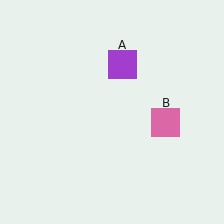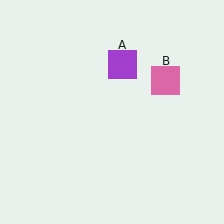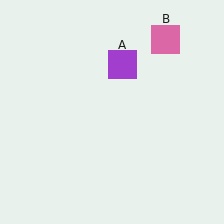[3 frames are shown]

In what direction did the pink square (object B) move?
The pink square (object B) moved up.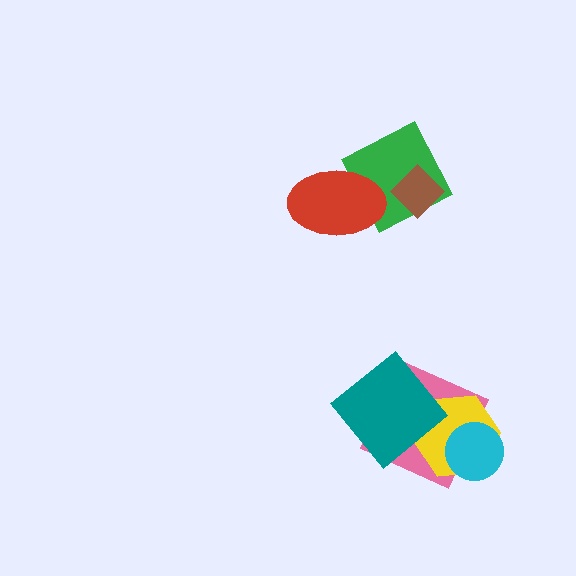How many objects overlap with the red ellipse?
1 object overlaps with the red ellipse.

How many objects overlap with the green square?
2 objects overlap with the green square.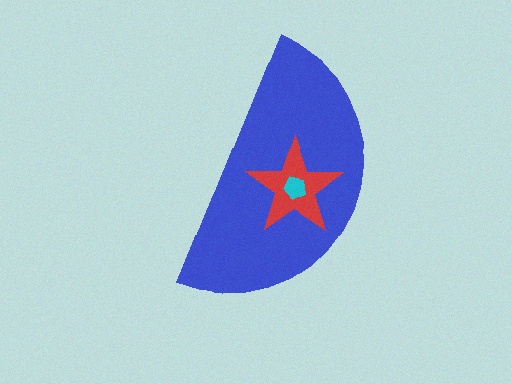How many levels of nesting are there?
3.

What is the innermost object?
The cyan pentagon.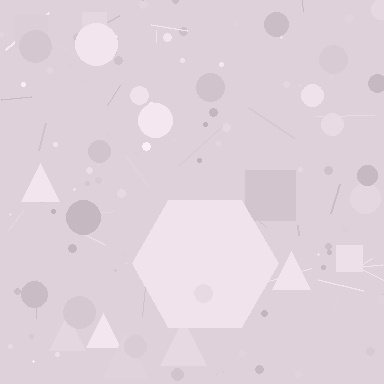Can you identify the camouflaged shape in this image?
The camouflaged shape is a hexagon.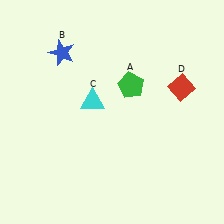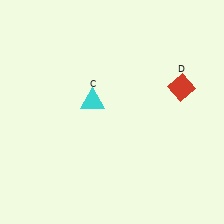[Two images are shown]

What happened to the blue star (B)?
The blue star (B) was removed in Image 2. It was in the top-left area of Image 1.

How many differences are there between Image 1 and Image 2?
There are 2 differences between the two images.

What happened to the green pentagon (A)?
The green pentagon (A) was removed in Image 2. It was in the top-right area of Image 1.